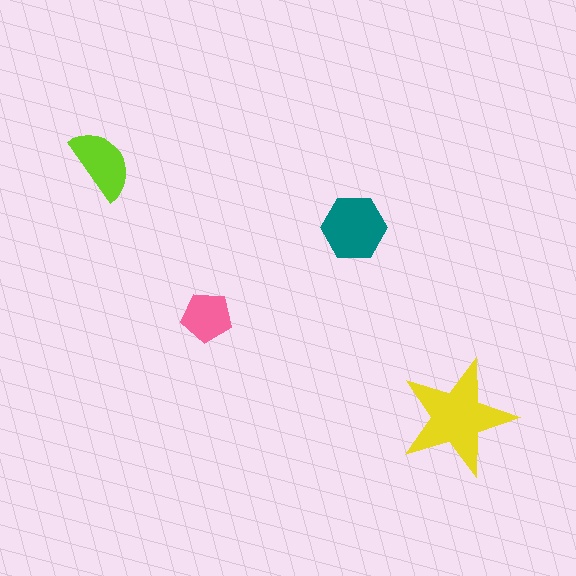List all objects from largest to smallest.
The yellow star, the teal hexagon, the lime semicircle, the pink pentagon.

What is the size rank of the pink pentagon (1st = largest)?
4th.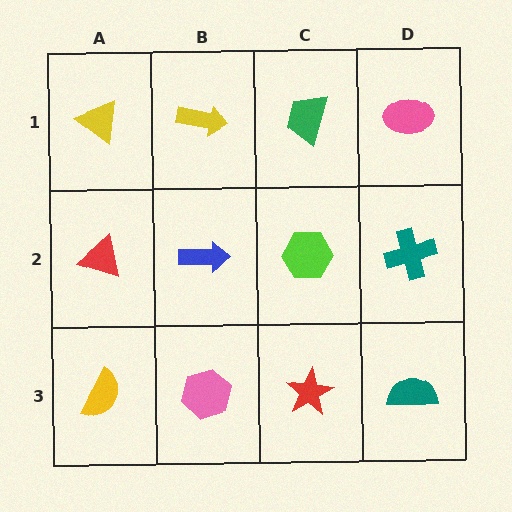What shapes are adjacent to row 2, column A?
A yellow triangle (row 1, column A), a yellow semicircle (row 3, column A), a blue arrow (row 2, column B).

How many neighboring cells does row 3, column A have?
2.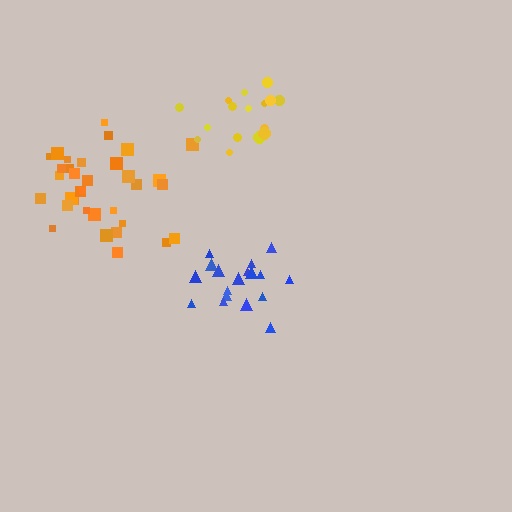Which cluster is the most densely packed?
Blue.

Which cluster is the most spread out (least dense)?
Orange.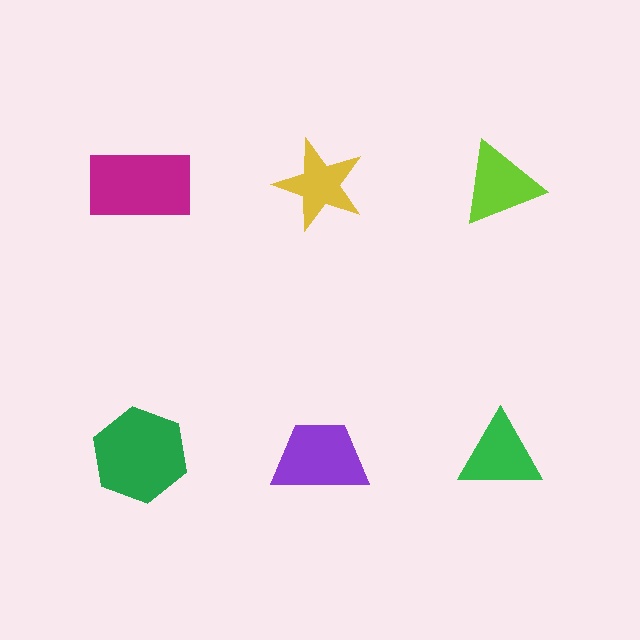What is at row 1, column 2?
A yellow star.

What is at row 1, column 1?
A magenta rectangle.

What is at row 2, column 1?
A green hexagon.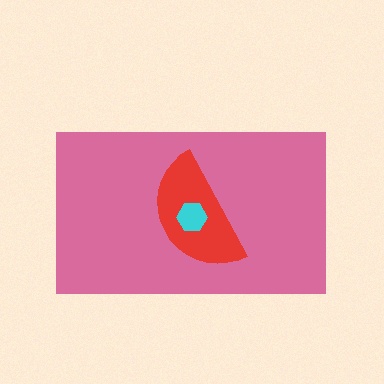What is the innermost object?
The cyan hexagon.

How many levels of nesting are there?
3.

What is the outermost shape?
The pink rectangle.